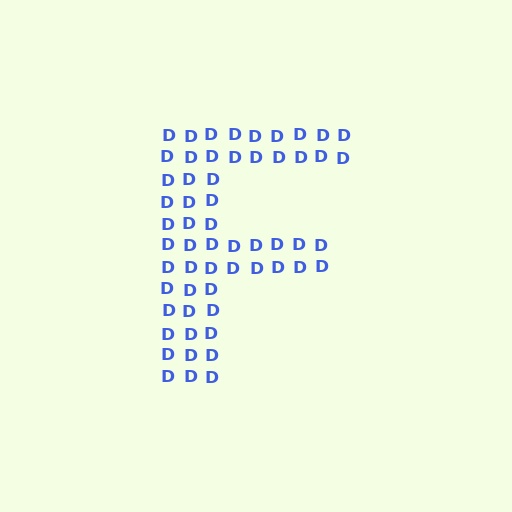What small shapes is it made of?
It is made of small letter D's.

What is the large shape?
The large shape is the letter F.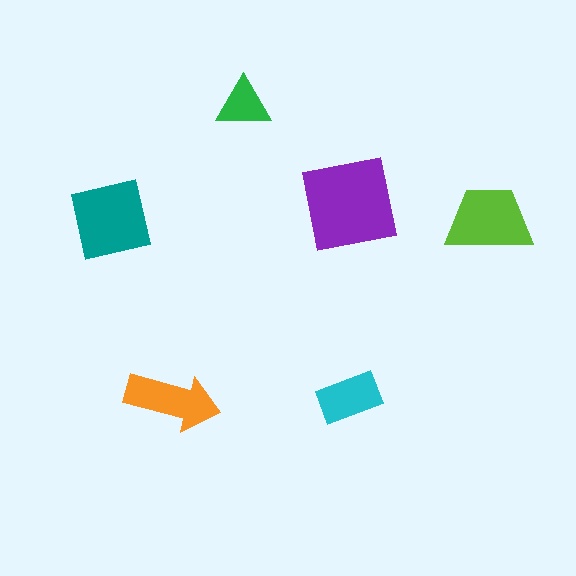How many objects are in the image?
There are 6 objects in the image.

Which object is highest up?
The green triangle is topmost.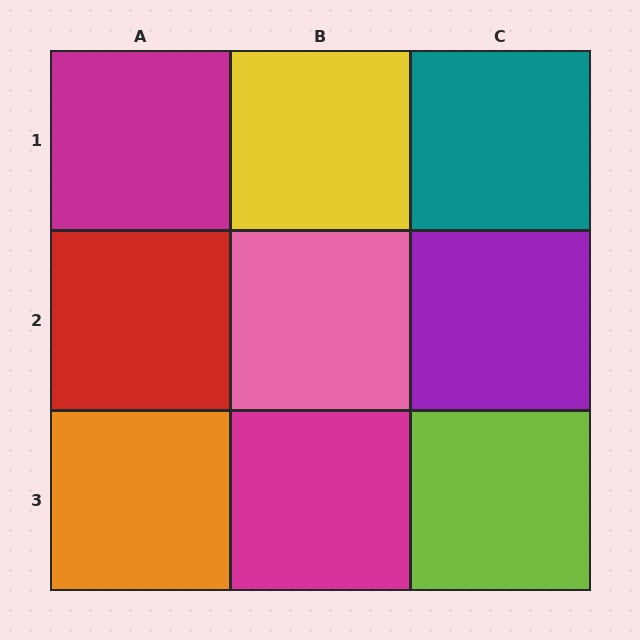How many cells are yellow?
1 cell is yellow.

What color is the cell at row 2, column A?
Red.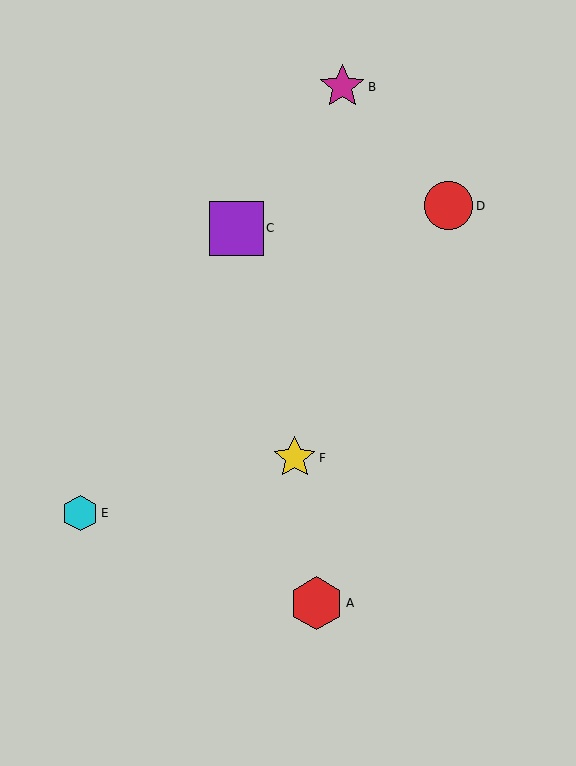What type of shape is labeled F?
Shape F is a yellow star.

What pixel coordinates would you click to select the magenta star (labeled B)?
Click at (342, 87) to select the magenta star B.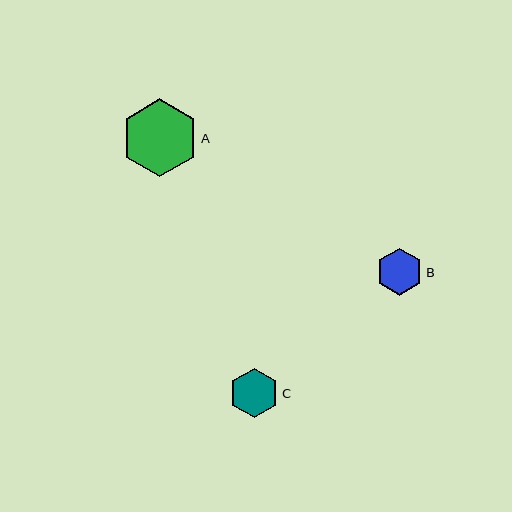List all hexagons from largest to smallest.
From largest to smallest: A, C, B.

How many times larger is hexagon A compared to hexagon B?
Hexagon A is approximately 1.7 times the size of hexagon B.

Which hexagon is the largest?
Hexagon A is the largest with a size of approximately 77 pixels.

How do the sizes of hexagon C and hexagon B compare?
Hexagon C and hexagon B are approximately the same size.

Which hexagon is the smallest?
Hexagon B is the smallest with a size of approximately 47 pixels.